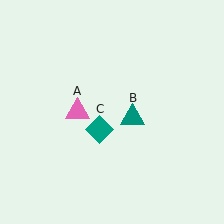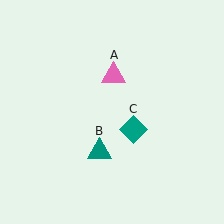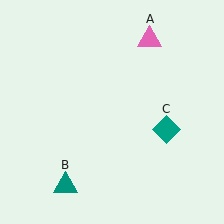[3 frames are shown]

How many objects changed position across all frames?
3 objects changed position: pink triangle (object A), teal triangle (object B), teal diamond (object C).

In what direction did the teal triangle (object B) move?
The teal triangle (object B) moved down and to the left.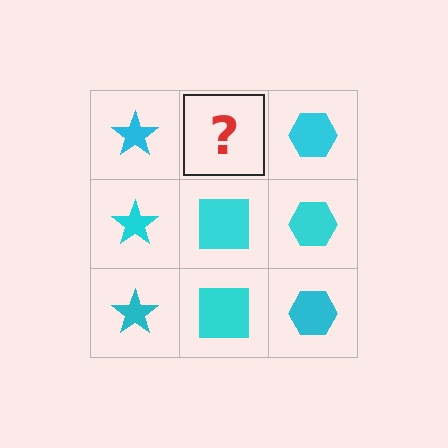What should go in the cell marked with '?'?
The missing cell should contain a cyan square.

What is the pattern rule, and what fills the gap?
The rule is that each column has a consistent shape. The gap should be filled with a cyan square.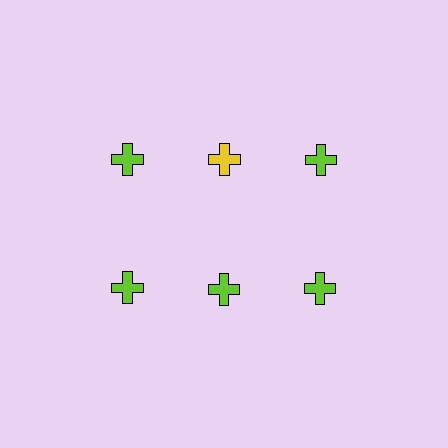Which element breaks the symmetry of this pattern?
The yellow cross in the top row, second from left column breaks the symmetry. All other shapes are lime crosses.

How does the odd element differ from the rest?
It has a different color: yellow instead of lime.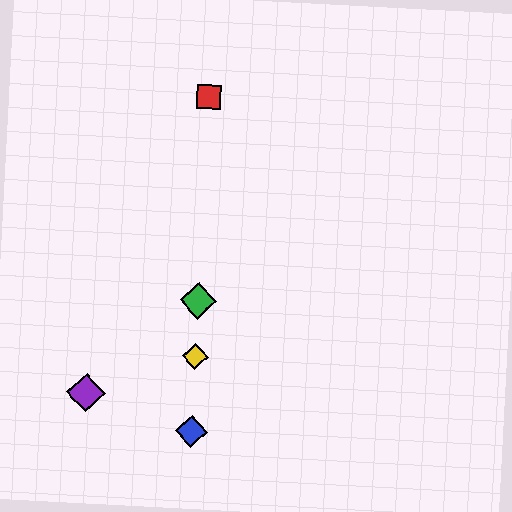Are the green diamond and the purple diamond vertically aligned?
No, the green diamond is at x≈198 and the purple diamond is at x≈86.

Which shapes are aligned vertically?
The red square, the blue diamond, the green diamond, the yellow diamond are aligned vertically.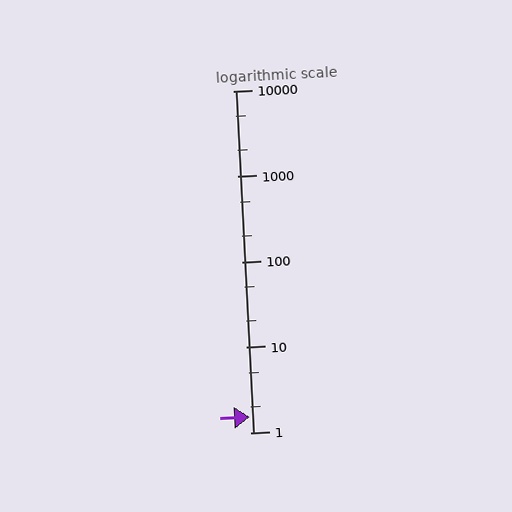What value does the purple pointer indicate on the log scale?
The pointer indicates approximately 1.5.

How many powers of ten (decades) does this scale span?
The scale spans 4 decades, from 1 to 10000.